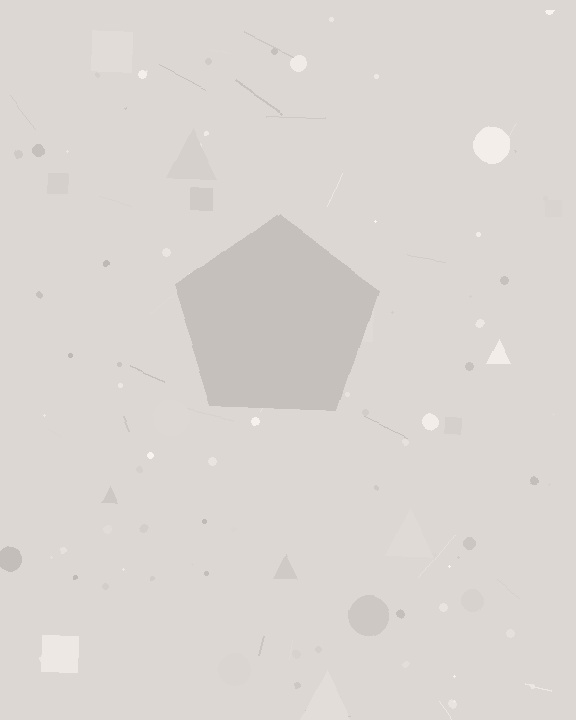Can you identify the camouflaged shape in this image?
The camouflaged shape is a pentagon.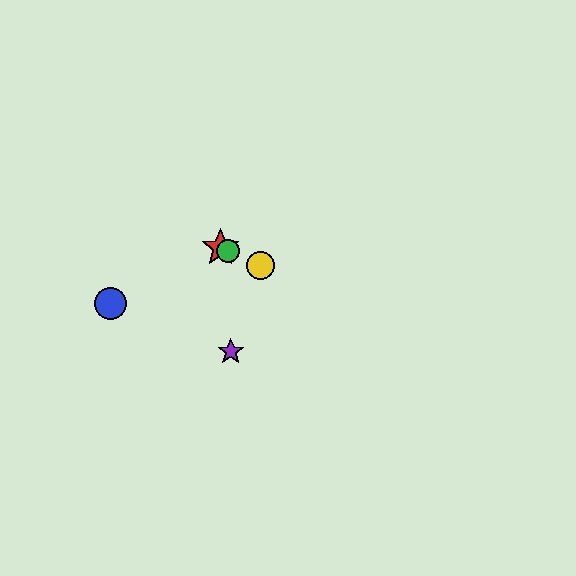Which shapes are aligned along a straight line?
The red star, the green circle, the yellow circle are aligned along a straight line.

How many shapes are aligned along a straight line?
3 shapes (the red star, the green circle, the yellow circle) are aligned along a straight line.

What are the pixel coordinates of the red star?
The red star is at (220, 248).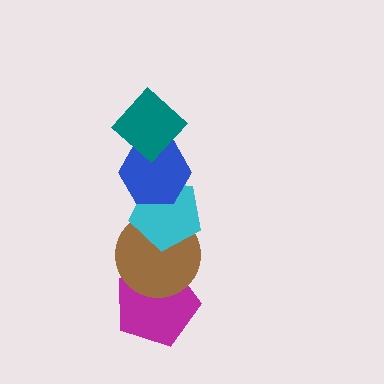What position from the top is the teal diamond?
The teal diamond is 1st from the top.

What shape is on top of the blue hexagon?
The teal diamond is on top of the blue hexagon.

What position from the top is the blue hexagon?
The blue hexagon is 2nd from the top.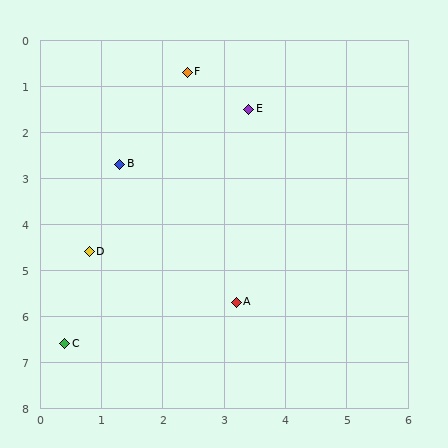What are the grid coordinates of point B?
Point B is at approximately (1.3, 2.7).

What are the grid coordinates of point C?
Point C is at approximately (0.4, 6.6).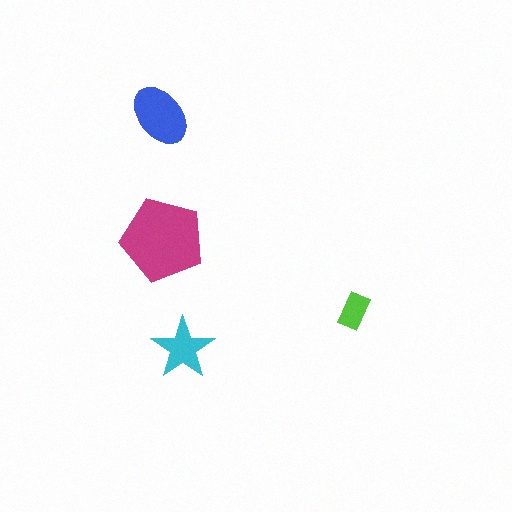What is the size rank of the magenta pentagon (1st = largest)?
1st.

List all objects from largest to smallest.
The magenta pentagon, the blue ellipse, the cyan star, the lime rectangle.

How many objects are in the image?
There are 4 objects in the image.